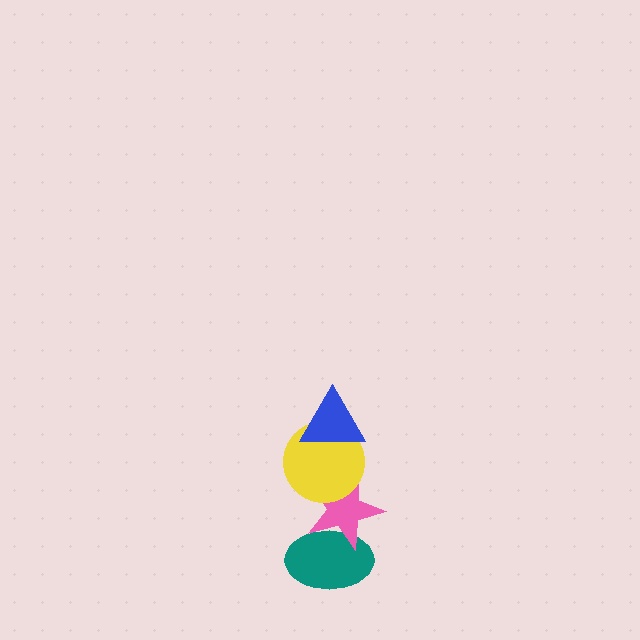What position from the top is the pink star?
The pink star is 3rd from the top.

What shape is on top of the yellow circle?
The blue triangle is on top of the yellow circle.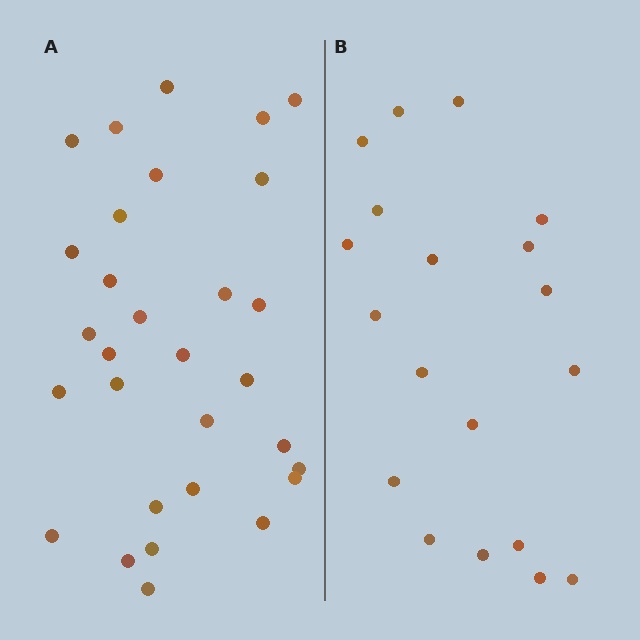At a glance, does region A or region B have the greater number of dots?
Region A (the left region) has more dots.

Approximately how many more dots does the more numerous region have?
Region A has roughly 12 or so more dots than region B.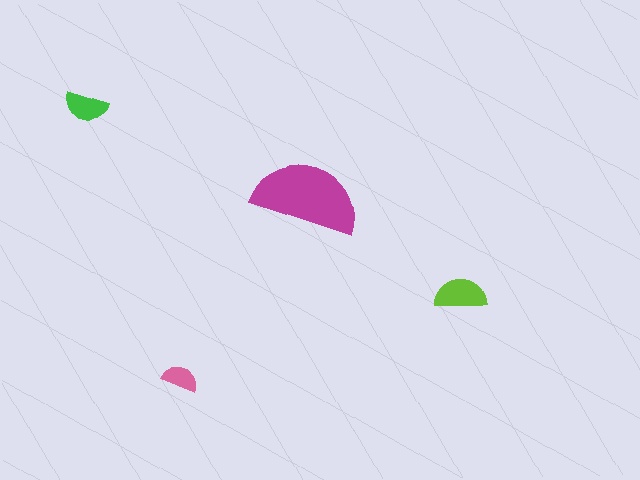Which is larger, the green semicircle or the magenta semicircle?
The magenta one.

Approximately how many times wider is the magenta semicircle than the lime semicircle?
About 2 times wider.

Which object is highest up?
The green semicircle is topmost.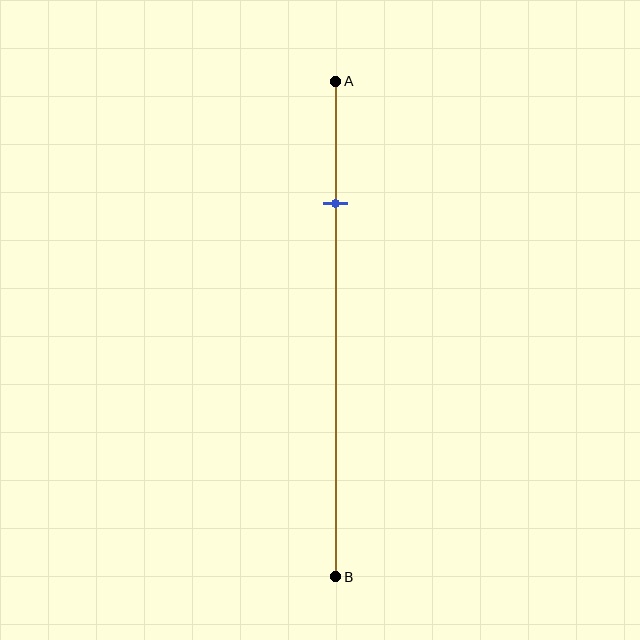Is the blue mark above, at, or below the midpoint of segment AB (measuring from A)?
The blue mark is above the midpoint of segment AB.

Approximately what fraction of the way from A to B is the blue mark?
The blue mark is approximately 25% of the way from A to B.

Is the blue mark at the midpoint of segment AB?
No, the mark is at about 25% from A, not at the 50% midpoint.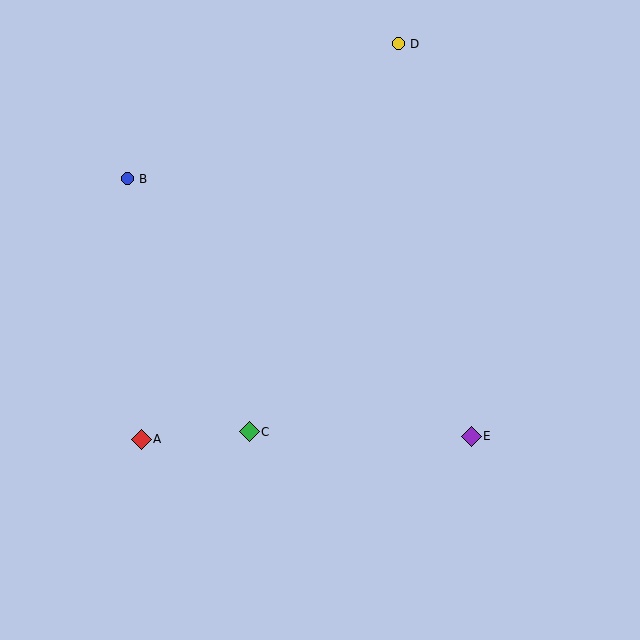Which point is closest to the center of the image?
Point C at (249, 432) is closest to the center.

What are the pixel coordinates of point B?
Point B is at (127, 179).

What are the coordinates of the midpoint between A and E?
The midpoint between A and E is at (306, 438).